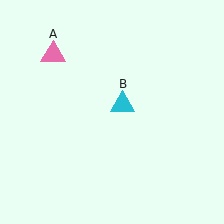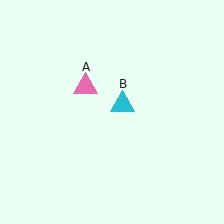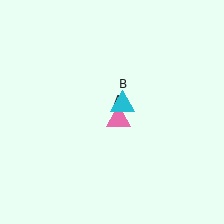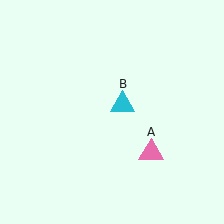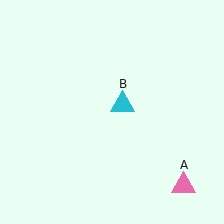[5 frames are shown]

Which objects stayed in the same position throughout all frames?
Cyan triangle (object B) remained stationary.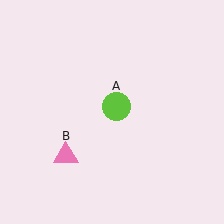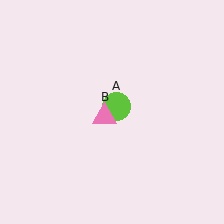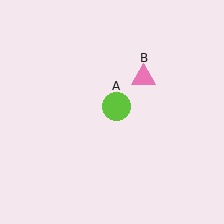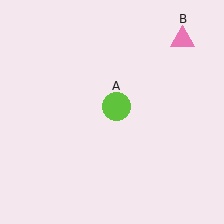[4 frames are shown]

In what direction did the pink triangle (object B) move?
The pink triangle (object B) moved up and to the right.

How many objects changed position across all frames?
1 object changed position: pink triangle (object B).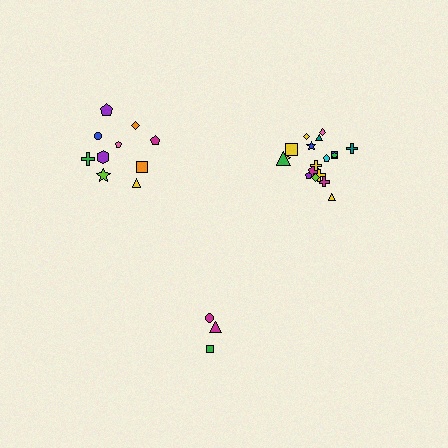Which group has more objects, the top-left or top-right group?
The top-right group.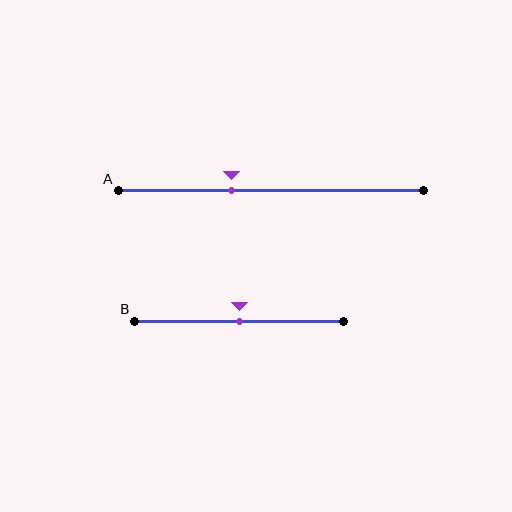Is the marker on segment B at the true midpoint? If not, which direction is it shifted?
Yes, the marker on segment B is at the true midpoint.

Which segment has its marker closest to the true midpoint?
Segment B has its marker closest to the true midpoint.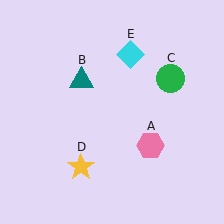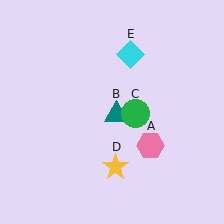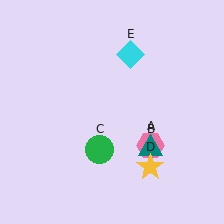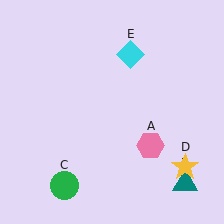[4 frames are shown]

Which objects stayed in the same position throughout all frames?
Pink hexagon (object A) and cyan diamond (object E) remained stationary.